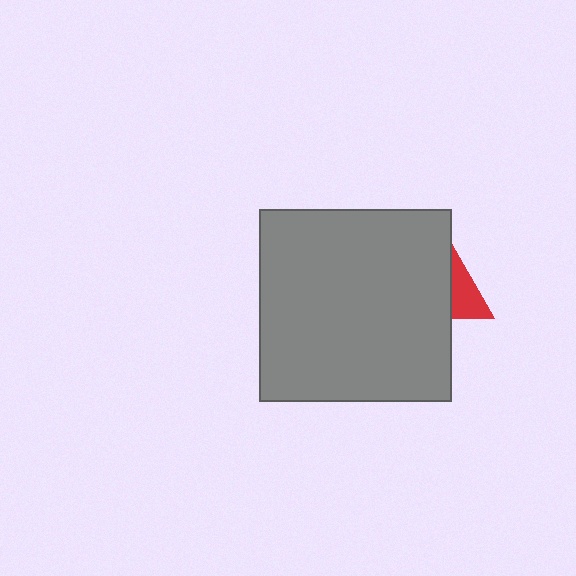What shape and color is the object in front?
The object in front is a gray square.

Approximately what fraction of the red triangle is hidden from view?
Roughly 69% of the red triangle is hidden behind the gray square.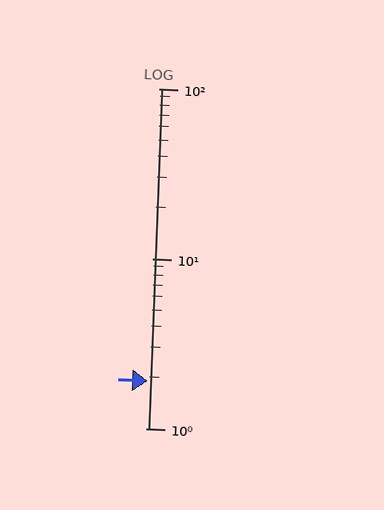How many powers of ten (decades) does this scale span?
The scale spans 2 decades, from 1 to 100.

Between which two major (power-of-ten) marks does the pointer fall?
The pointer is between 1 and 10.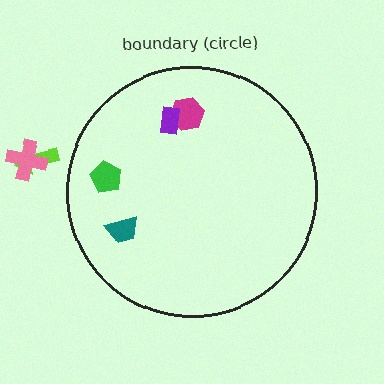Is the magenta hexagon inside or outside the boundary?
Inside.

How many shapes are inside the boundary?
4 inside, 2 outside.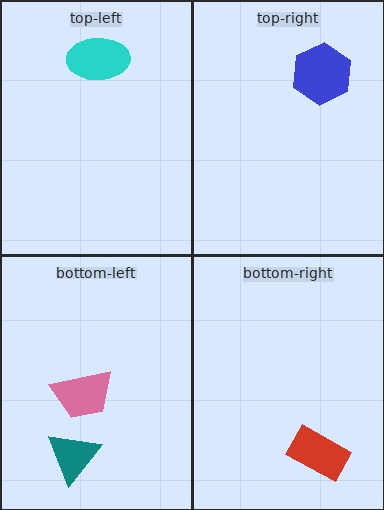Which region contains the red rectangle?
The bottom-right region.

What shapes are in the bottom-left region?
The pink trapezoid, the teal triangle.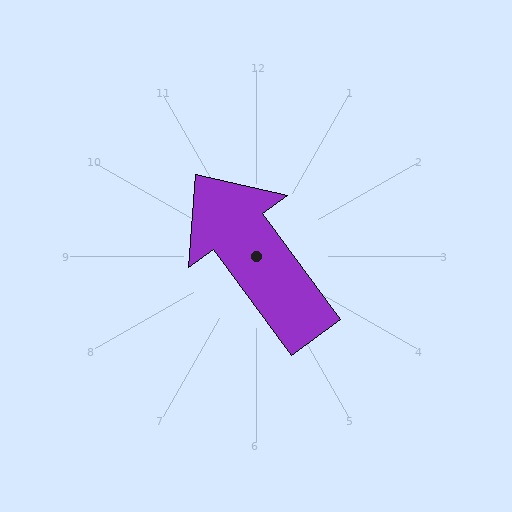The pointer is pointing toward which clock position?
Roughly 11 o'clock.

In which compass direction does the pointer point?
Northwest.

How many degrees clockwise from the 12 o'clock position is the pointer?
Approximately 324 degrees.